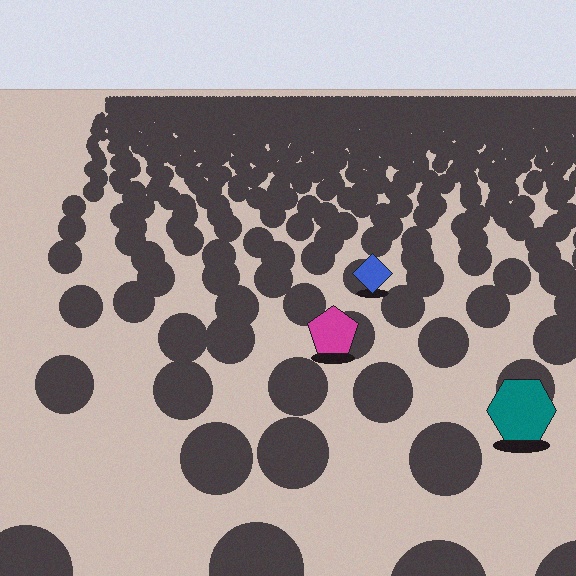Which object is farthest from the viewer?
The blue diamond is farthest from the viewer. It appears smaller and the ground texture around it is denser.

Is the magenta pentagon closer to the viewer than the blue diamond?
Yes. The magenta pentagon is closer — you can tell from the texture gradient: the ground texture is coarser near it.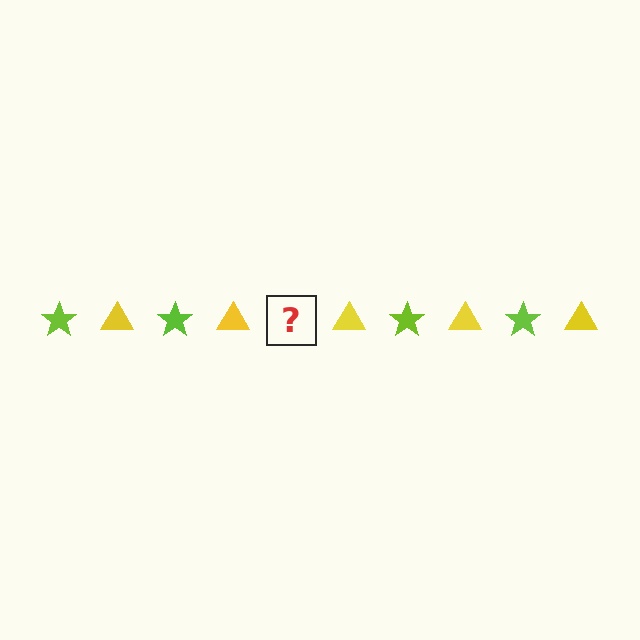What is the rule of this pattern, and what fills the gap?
The rule is that the pattern alternates between lime star and yellow triangle. The gap should be filled with a lime star.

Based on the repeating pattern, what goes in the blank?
The blank should be a lime star.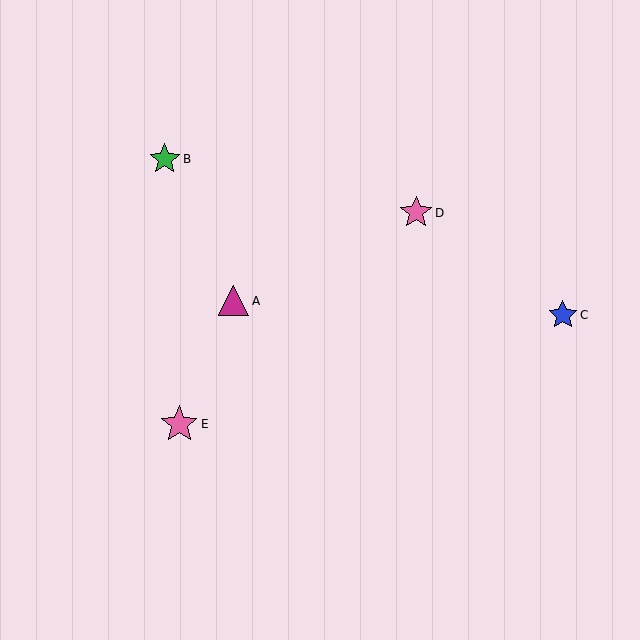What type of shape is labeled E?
Shape E is a pink star.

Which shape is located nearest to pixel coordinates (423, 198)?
The pink star (labeled D) at (416, 213) is nearest to that location.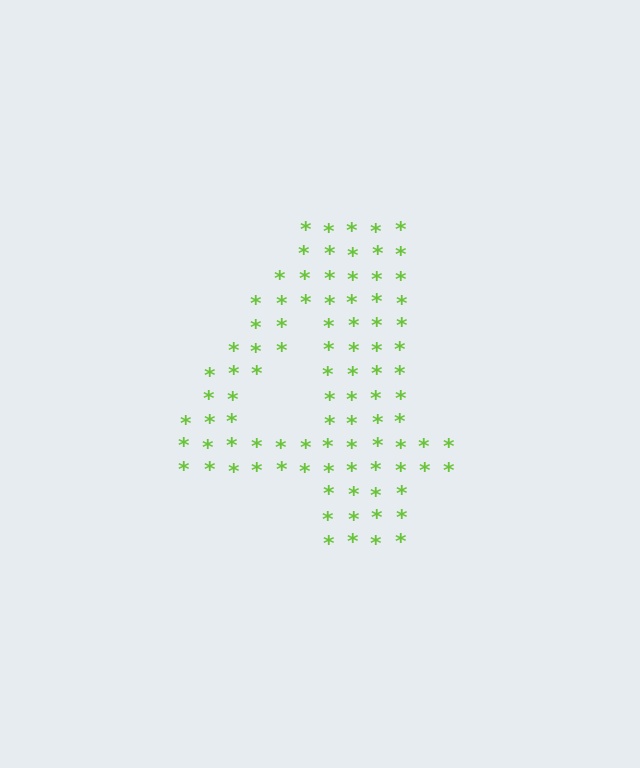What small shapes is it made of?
It is made of small asterisks.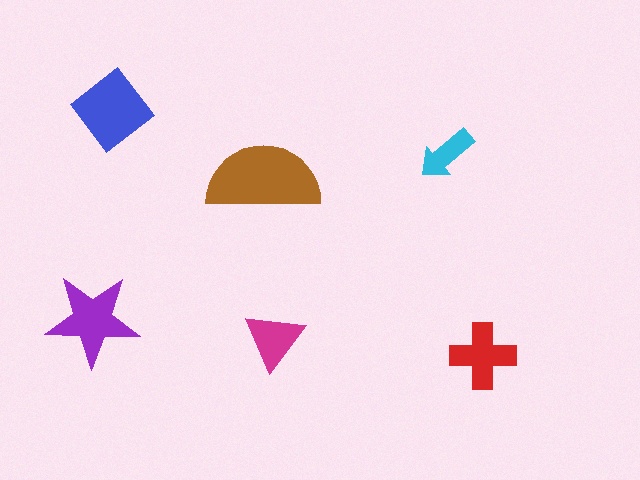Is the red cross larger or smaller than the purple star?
Smaller.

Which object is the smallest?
The cyan arrow.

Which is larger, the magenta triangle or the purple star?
The purple star.